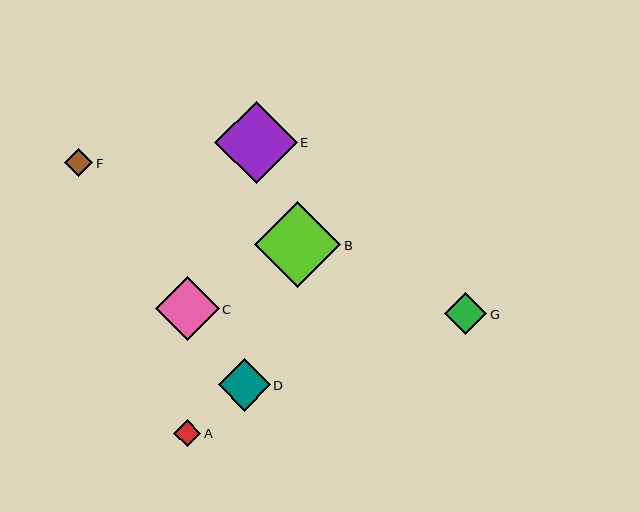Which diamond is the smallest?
Diamond A is the smallest with a size of approximately 28 pixels.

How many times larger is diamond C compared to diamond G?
Diamond C is approximately 1.5 times the size of diamond G.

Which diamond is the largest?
Diamond B is the largest with a size of approximately 86 pixels.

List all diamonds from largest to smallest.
From largest to smallest: B, E, C, D, G, F, A.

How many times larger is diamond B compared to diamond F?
Diamond B is approximately 3.0 times the size of diamond F.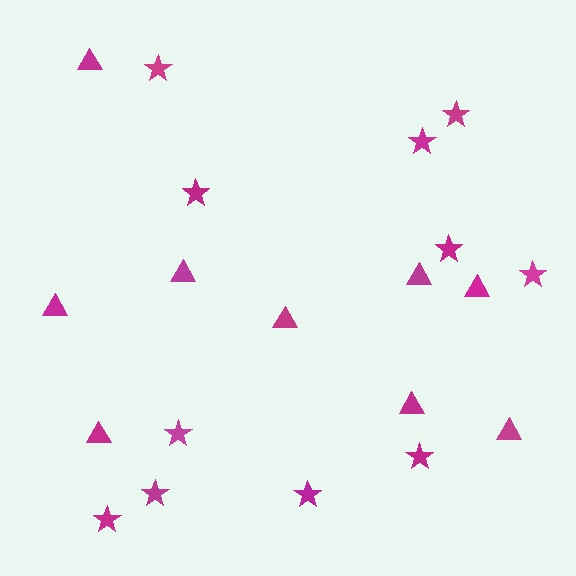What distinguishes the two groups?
There are 2 groups: one group of stars (11) and one group of triangles (9).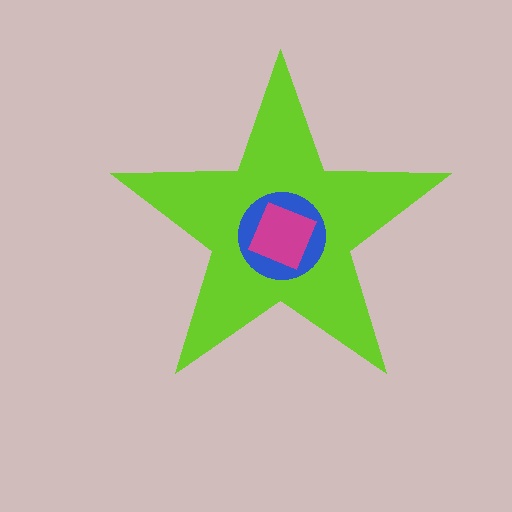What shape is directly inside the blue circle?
The magenta diamond.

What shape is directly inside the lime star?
The blue circle.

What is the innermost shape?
The magenta diamond.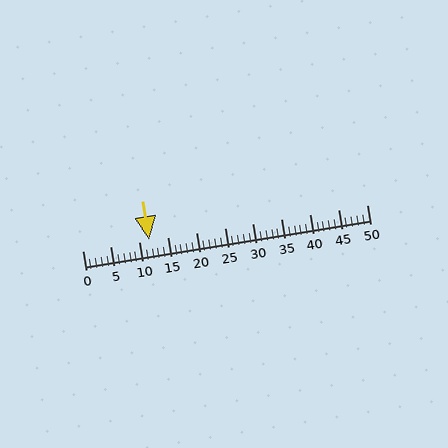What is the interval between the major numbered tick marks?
The major tick marks are spaced 5 units apart.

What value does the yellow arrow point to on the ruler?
The yellow arrow points to approximately 12.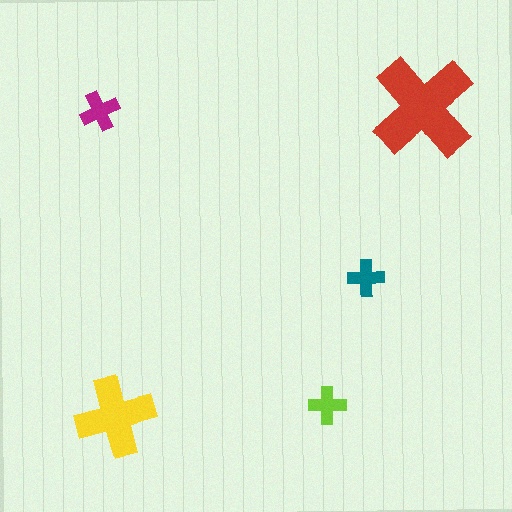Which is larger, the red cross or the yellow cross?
The red one.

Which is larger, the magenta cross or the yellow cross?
The yellow one.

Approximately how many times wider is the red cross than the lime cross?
About 3 times wider.